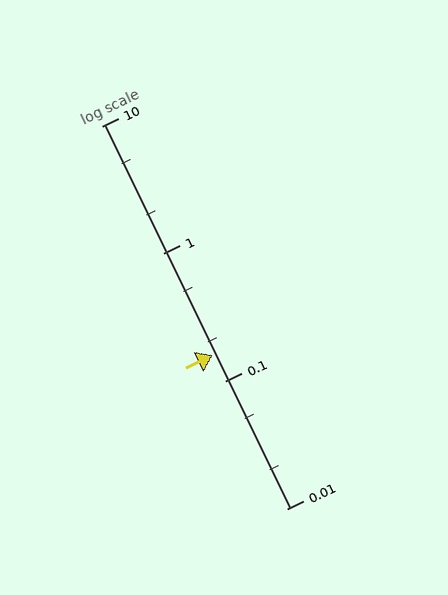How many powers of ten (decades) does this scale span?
The scale spans 3 decades, from 0.01 to 10.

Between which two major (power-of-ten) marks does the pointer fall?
The pointer is between 0.1 and 1.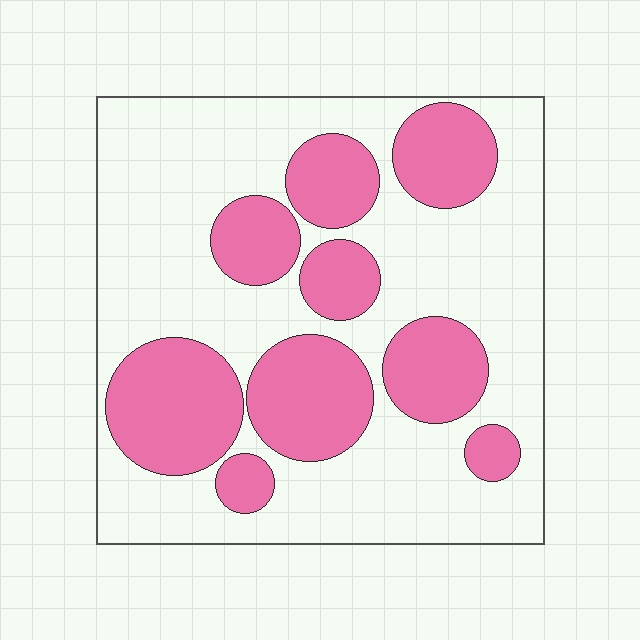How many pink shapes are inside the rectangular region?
9.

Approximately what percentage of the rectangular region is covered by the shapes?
Approximately 35%.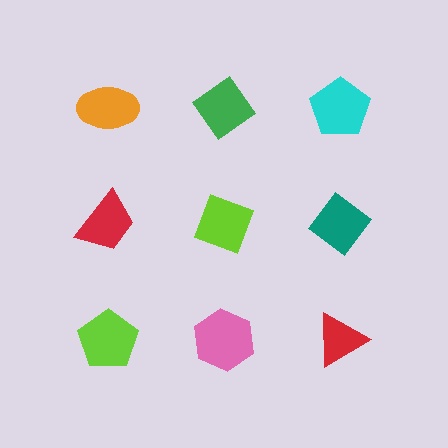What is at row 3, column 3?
A red triangle.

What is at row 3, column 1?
A lime pentagon.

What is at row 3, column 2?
A pink hexagon.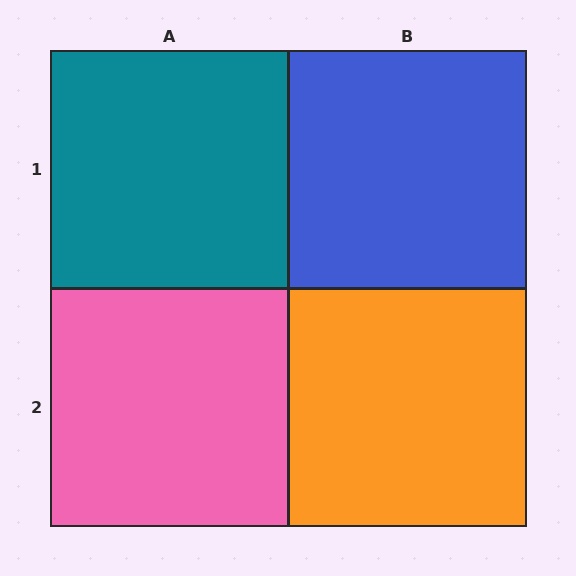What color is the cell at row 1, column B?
Blue.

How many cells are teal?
1 cell is teal.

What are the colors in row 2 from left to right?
Pink, orange.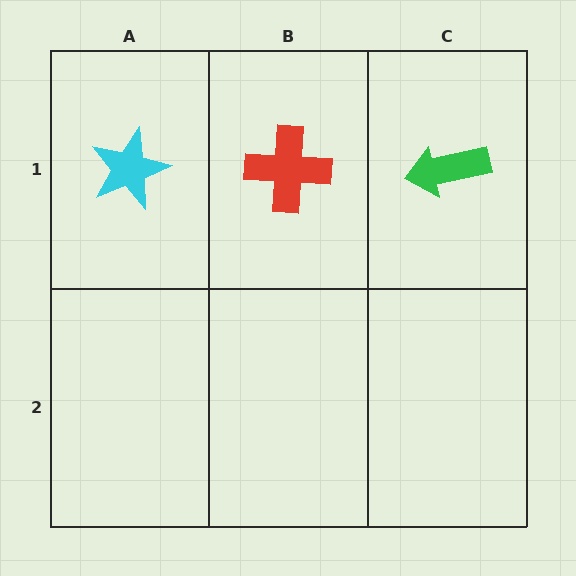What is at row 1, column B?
A red cross.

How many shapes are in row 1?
3 shapes.